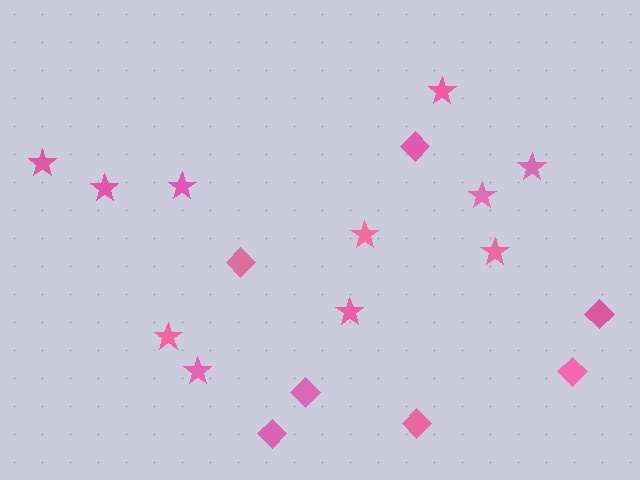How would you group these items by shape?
There are 2 groups: one group of diamonds (7) and one group of stars (11).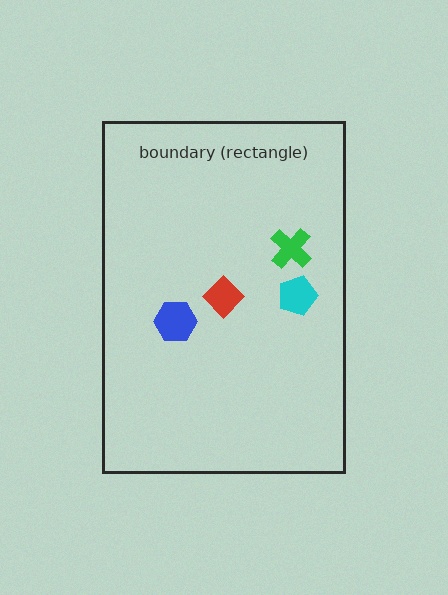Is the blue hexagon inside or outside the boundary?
Inside.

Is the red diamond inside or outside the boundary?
Inside.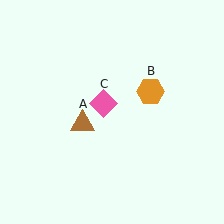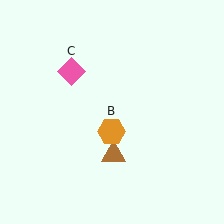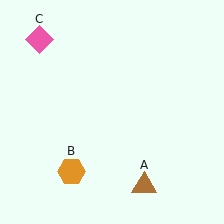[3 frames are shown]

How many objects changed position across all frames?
3 objects changed position: brown triangle (object A), orange hexagon (object B), pink diamond (object C).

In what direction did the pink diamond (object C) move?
The pink diamond (object C) moved up and to the left.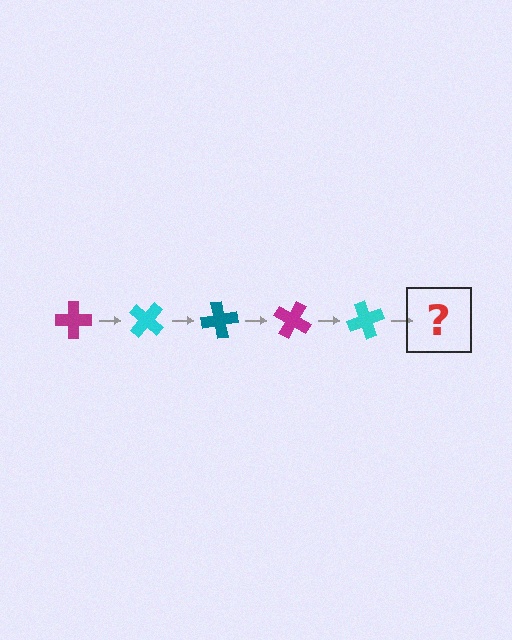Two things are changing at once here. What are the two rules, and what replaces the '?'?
The two rules are that it rotates 40 degrees each step and the color cycles through magenta, cyan, and teal. The '?' should be a teal cross, rotated 200 degrees from the start.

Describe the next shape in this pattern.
It should be a teal cross, rotated 200 degrees from the start.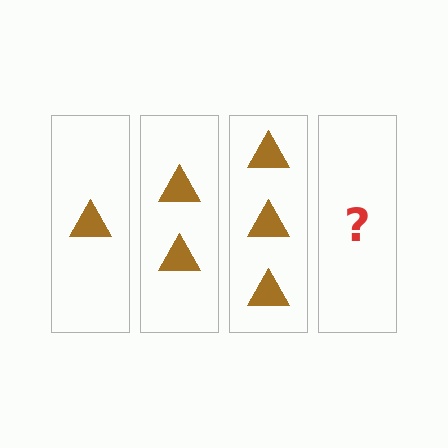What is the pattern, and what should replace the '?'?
The pattern is that each step adds one more triangle. The '?' should be 4 triangles.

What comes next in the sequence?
The next element should be 4 triangles.